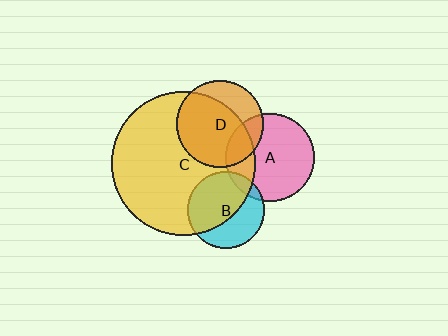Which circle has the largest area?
Circle C (yellow).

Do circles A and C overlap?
Yes.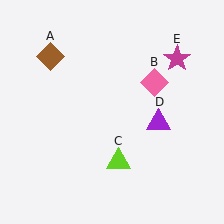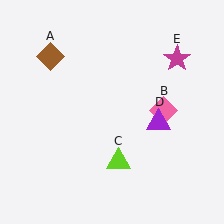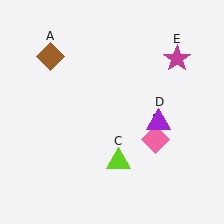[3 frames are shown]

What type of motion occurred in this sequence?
The pink diamond (object B) rotated clockwise around the center of the scene.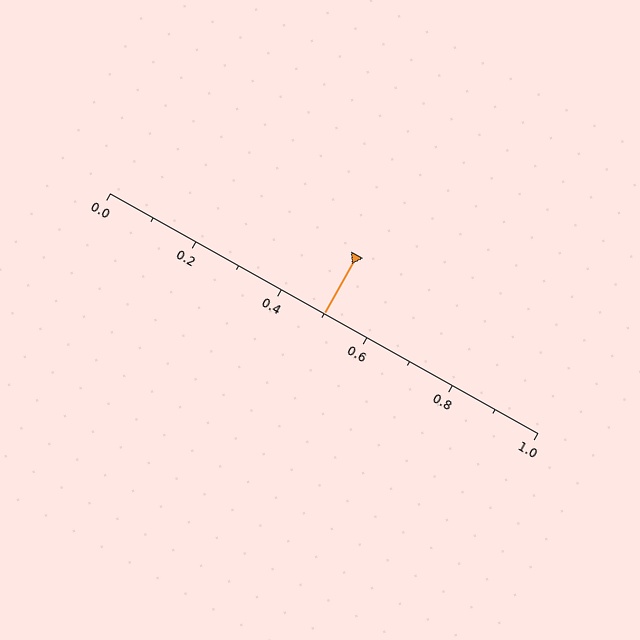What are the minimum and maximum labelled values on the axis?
The axis runs from 0.0 to 1.0.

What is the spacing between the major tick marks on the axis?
The major ticks are spaced 0.2 apart.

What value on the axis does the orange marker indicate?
The marker indicates approximately 0.5.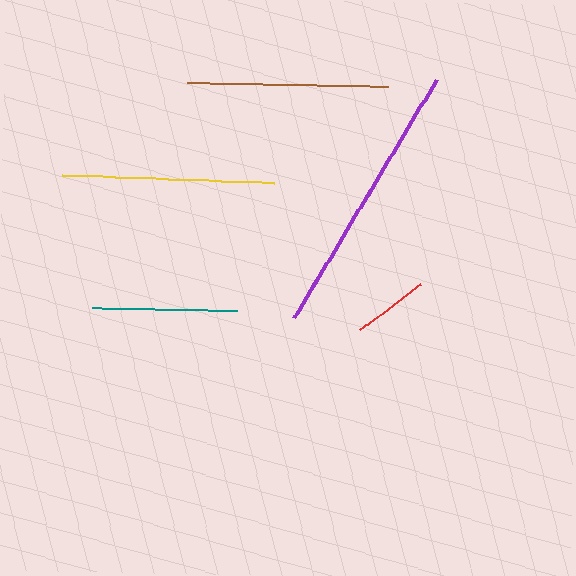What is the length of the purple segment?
The purple segment is approximately 278 pixels long.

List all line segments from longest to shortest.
From longest to shortest: purple, yellow, brown, teal, red.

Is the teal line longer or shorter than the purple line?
The purple line is longer than the teal line.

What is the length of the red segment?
The red segment is approximately 76 pixels long.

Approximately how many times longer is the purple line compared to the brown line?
The purple line is approximately 1.4 times the length of the brown line.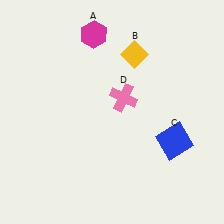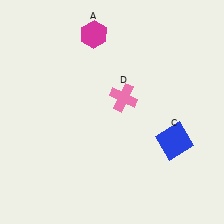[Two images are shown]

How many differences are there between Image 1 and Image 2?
There is 1 difference between the two images.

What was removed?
The yellow diamond (B) was removed in Image 2.